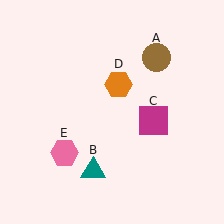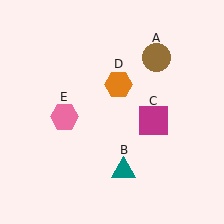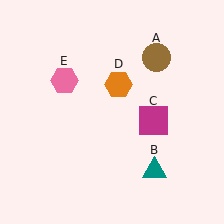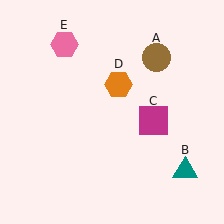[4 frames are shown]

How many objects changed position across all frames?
2 objects changed position: teal triangle (object B), pink hexagon (object E).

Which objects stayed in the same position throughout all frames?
Brown circle (object A) and magenta square (object C) and orange hexagon (object D) remained stationary.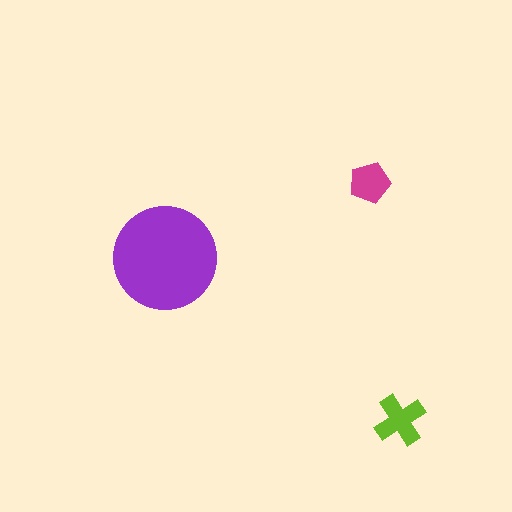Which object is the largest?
The purple circle.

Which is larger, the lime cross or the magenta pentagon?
The lime cross.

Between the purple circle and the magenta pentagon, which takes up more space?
The purple circle.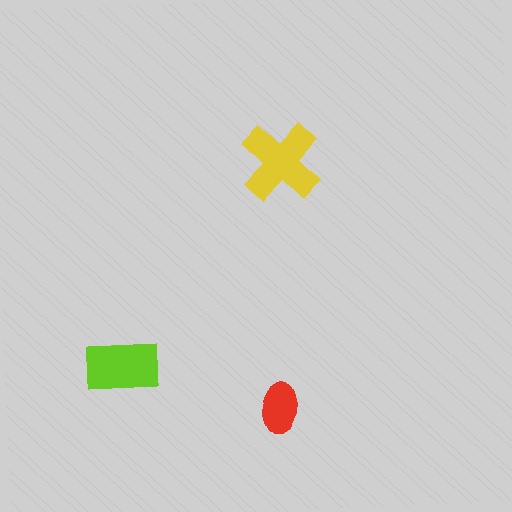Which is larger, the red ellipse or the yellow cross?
The yellow cross.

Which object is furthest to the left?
The lime rectangle is leftmost.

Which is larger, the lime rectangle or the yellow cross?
The yellow cross.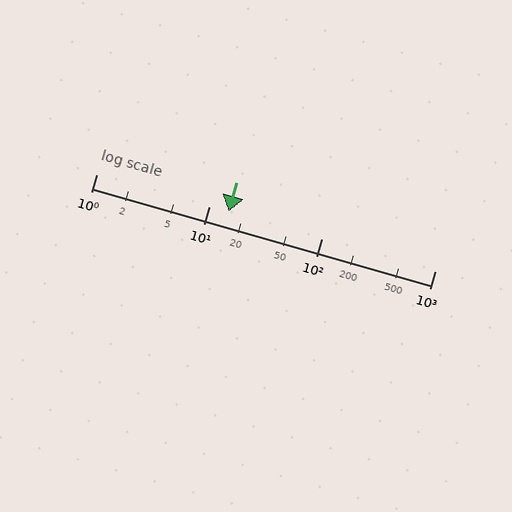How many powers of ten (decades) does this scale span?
The scale spans 3 decades, from 1 to 1000.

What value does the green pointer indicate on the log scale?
The pointer indicates approximately 15.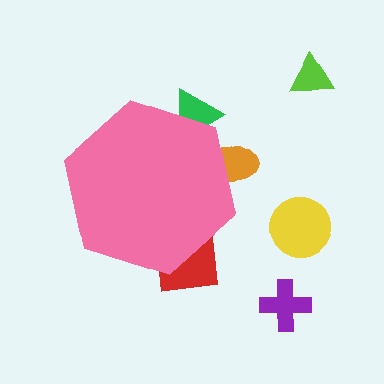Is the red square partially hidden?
Yes, the red square is partially hidden behind the pink hexagon.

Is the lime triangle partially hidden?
No, the lime triangle is fully visible.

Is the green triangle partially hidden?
Yes, the green triangle is partially hidden behind the pink hexagon.